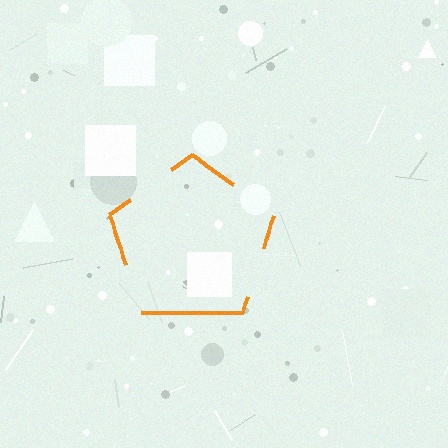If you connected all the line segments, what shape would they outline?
They would outline a pentagon.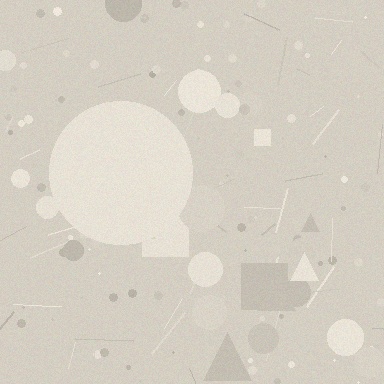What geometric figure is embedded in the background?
A circle is embedded in the background.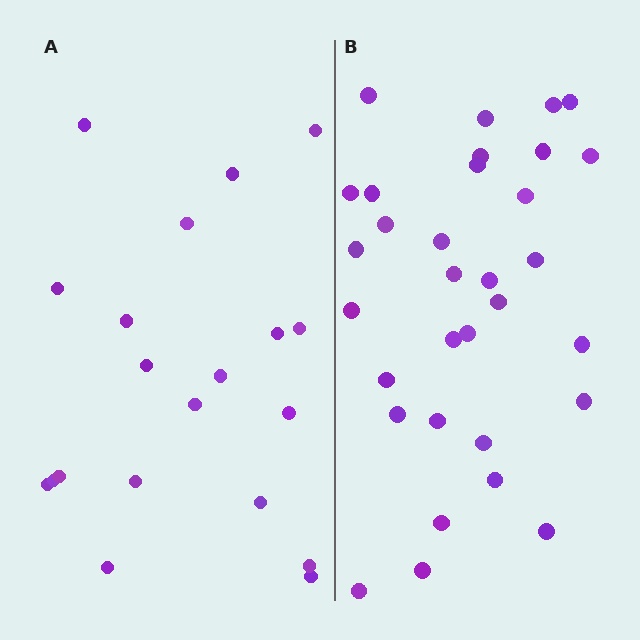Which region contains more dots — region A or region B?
Region B (the right region) has more dots.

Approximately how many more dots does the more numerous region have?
Region B has roughly 12 or so more dots than region A.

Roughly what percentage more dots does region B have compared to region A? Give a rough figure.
About 60% more.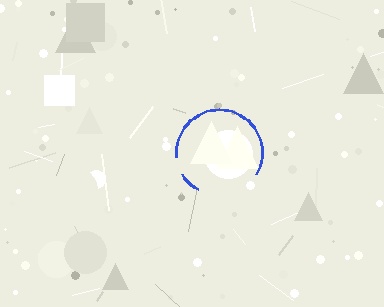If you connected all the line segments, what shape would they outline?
They would outline a circle.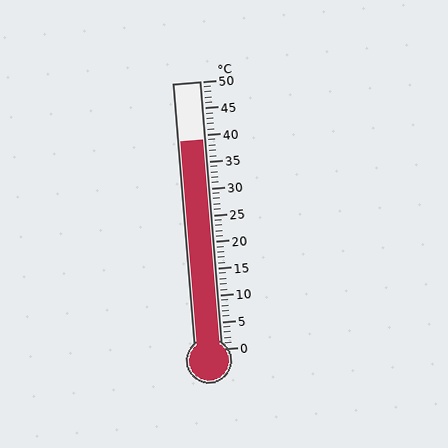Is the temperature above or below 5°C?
The temperature is above 5°C.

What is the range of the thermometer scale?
The thermometer scale ranges from 0°C to 50°C.